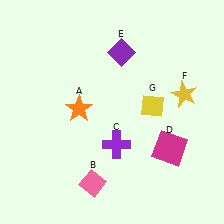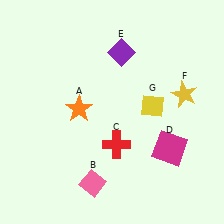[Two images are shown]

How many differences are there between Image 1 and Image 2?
There is 1 difference between the two images.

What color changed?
The cross (C) changed from purple in Image 1 to red in Image 2.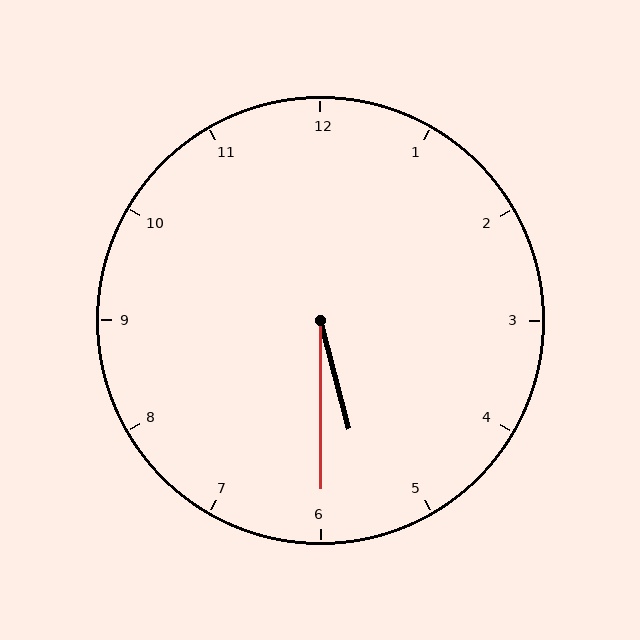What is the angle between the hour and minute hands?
Approximately 15 degrees.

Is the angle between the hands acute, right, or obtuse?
It is acute.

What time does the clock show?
5:30.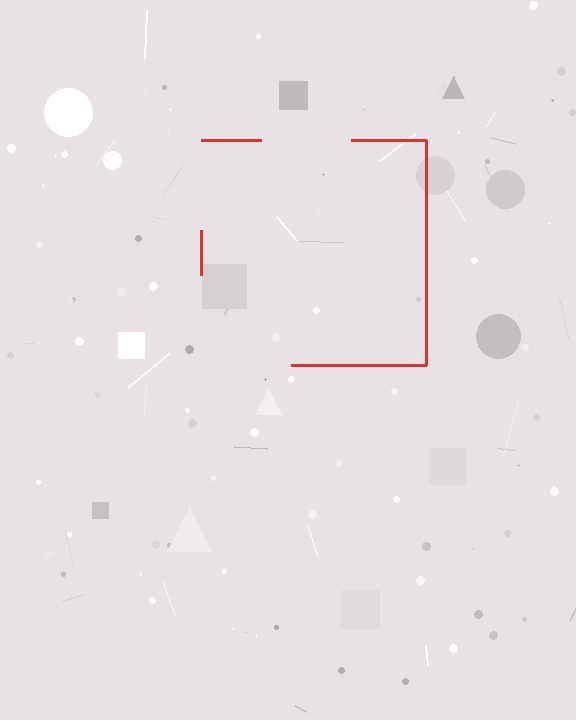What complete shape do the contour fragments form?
The contour fragments form a square.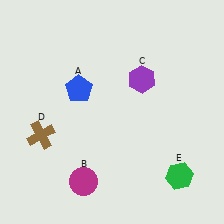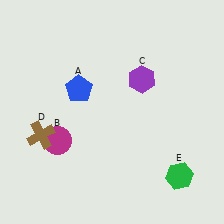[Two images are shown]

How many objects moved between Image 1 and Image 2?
1 object moved between the two images.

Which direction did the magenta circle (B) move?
The magenta circle (B) moved up.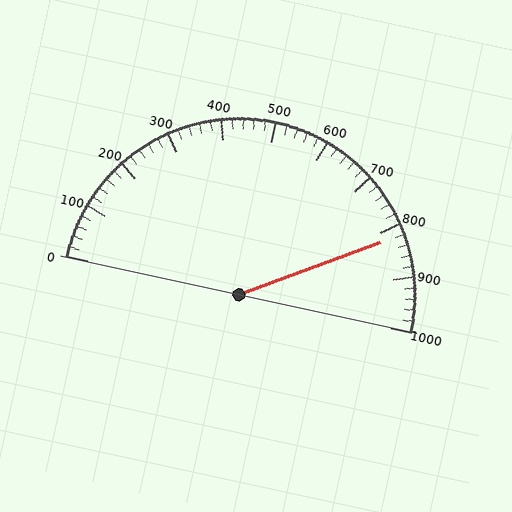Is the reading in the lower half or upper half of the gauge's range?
The reading is in the upper half of the range (0 to 1000).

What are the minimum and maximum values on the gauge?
The gauge ranges from 0 to 1000.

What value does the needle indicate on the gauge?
The needle indicates approximately 820.